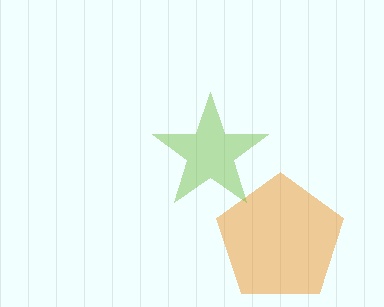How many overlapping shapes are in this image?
There are 2 overlapping shapes in the image.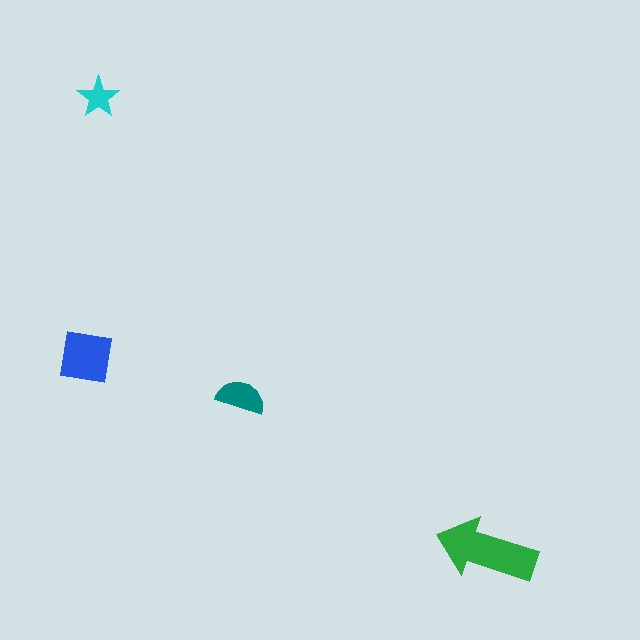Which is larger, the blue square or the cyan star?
The blue square.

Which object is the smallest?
The cyan star.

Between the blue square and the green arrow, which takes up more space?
The green arrow.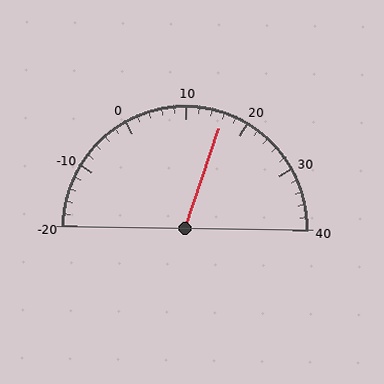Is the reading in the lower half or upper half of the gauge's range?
The reading is in the upper half of the range (-20 to 40).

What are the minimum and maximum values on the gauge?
The gauge ranges from -20 to 40.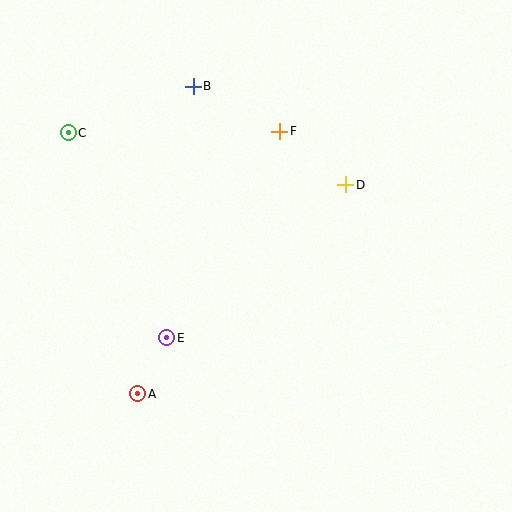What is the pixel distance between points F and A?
The distance between F and A is 299 pixels.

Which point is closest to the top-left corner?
Point C is closest to the top-left corner.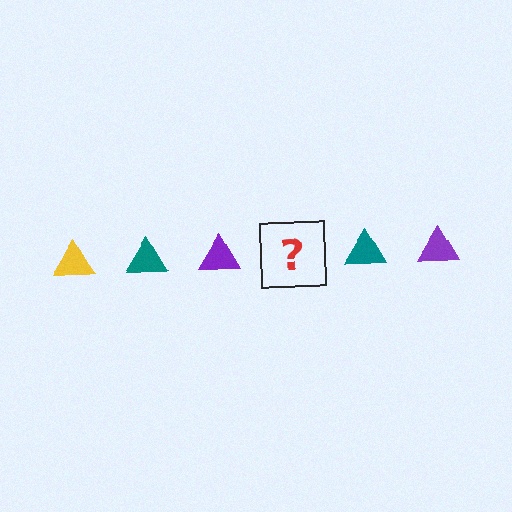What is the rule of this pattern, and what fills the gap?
The rule is that the pattern cycles through yellow, teal, purple triangles. The gap should be filled with a yellow triangle.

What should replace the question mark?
The question mark should be replaced with a yellow triangle.